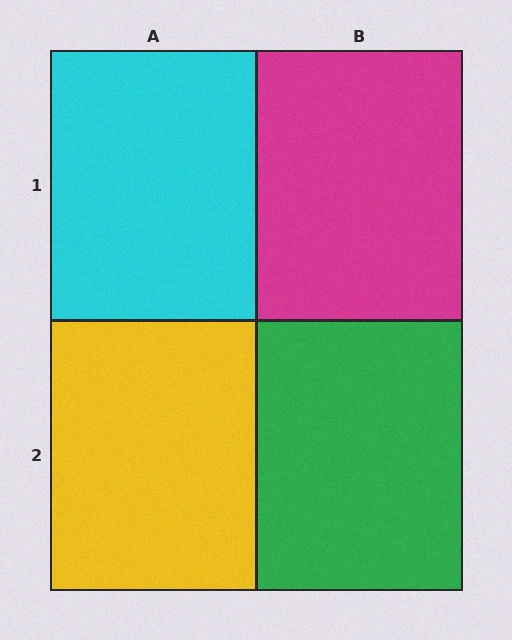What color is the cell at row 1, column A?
Cyan.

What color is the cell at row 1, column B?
Magenta.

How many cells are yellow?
1 cell is yellow.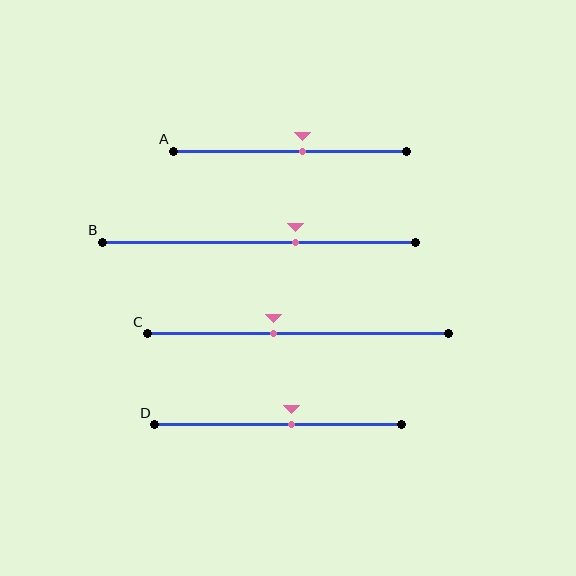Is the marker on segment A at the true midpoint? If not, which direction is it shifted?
No, the marker on segment A is shifted to the right by about 5% of the segment length.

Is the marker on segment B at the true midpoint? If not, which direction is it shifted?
No, the marker on segment B is shifted to the right by about 12% of the segment length.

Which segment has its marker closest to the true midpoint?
Segment A has its marker closest to the true midpoint.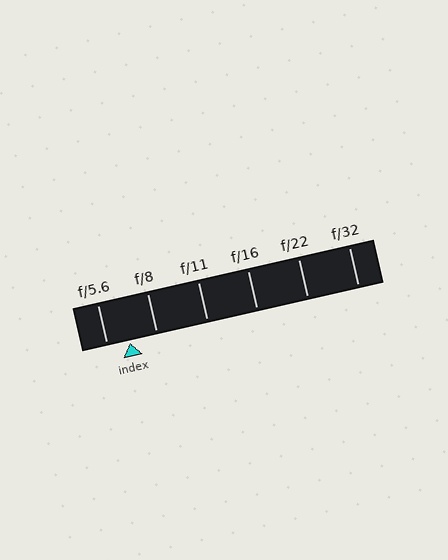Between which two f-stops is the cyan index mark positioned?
The index mark is between f/5.6 and f/8.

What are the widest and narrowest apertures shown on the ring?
The widest aperture shown is f/5.6 and the narrowest is f/32.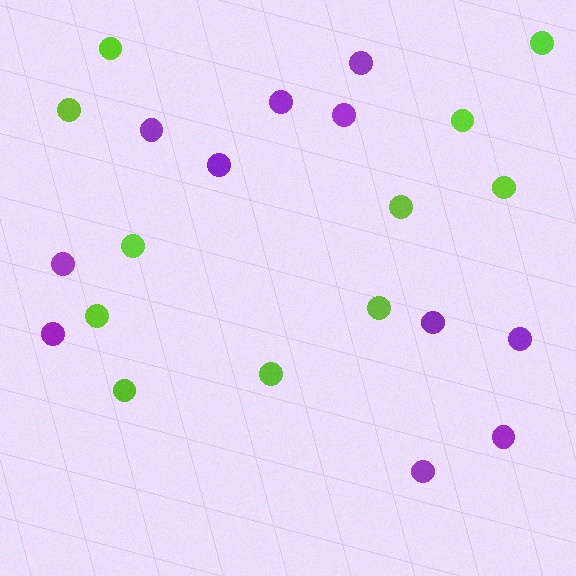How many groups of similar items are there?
There are 2 groups: one group of purple circles (11) and one group of lime circles (11).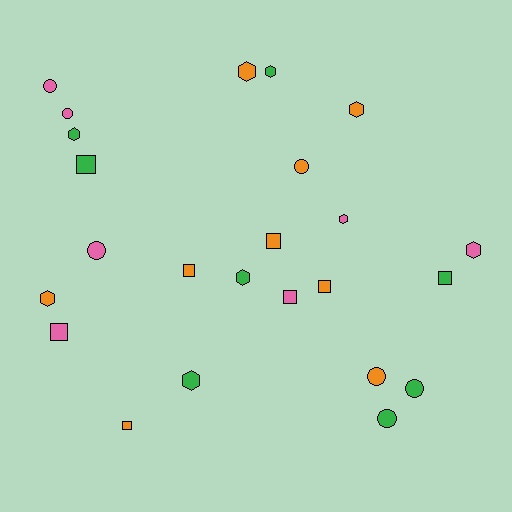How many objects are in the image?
There are 24 objects.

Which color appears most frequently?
Orange, with 9 objects.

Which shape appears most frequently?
Hexagon, with 9 objects.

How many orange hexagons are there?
There are 3 orange hexagons.